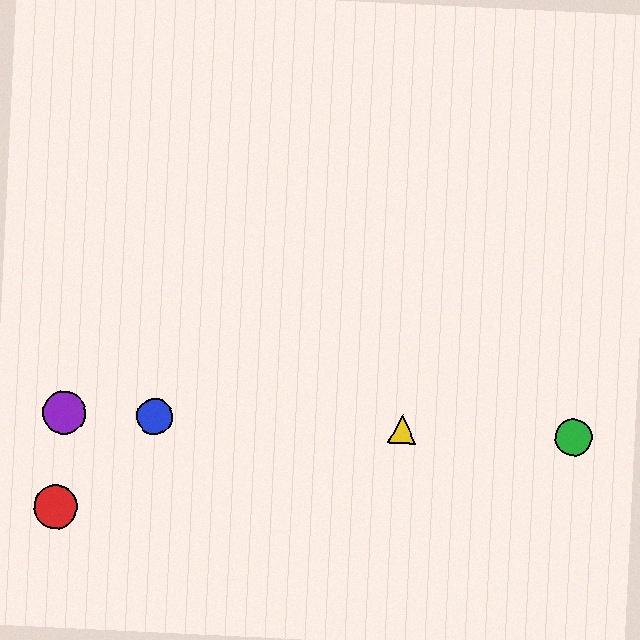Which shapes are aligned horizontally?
The blue circle, the green circle, the yellow triangle, the purple circle are aligned horizontally.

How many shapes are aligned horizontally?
4 shapes (the blue circle, the green circle, the yellow triangle, the purple circle) are aligned horizontally.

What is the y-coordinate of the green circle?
The green circle is at y≈437.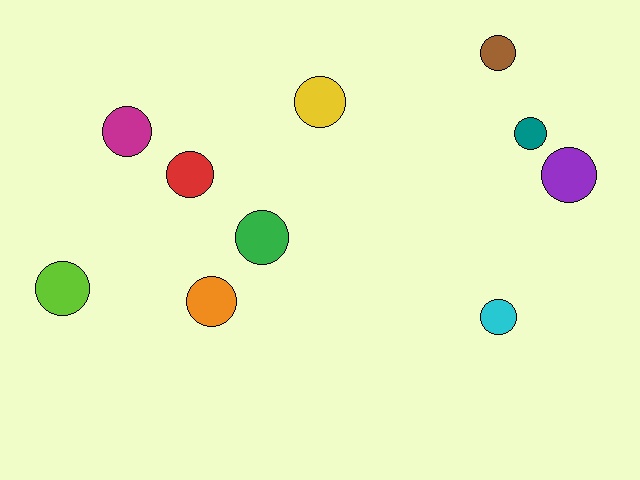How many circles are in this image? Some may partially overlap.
There are 10 circles.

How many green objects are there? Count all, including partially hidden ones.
There is 1 green object.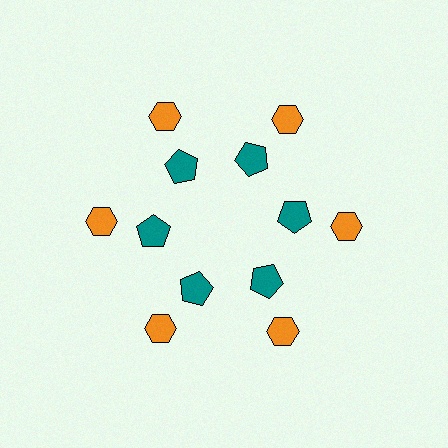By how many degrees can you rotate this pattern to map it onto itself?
The pattern maps onto itself every 60 degrees of rotation.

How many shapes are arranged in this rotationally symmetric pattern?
There are 12 shapes, arranged in 6 groups of 2.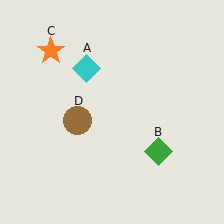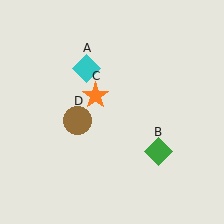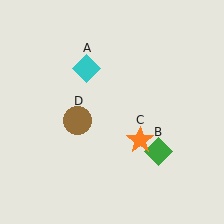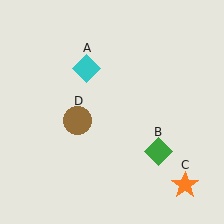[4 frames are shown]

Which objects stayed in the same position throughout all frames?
Cyan diamond (object A) and green diamond (object B) and brown circle (object D) remained stationary.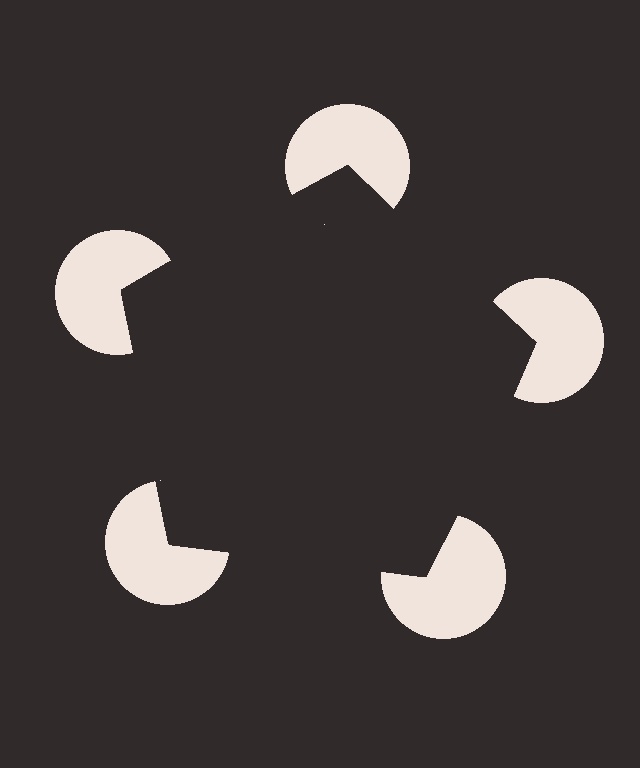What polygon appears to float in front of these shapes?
An illusory pentagon — its edges are inferred from the aligned wedge cuts in the pac-man discs, not physically drawn.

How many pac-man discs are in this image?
There are 5 — one at each vertex of the illusory pentagon.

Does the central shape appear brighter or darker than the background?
It typically appears slightly darker than the background, even though no actual brightness change is drawn.